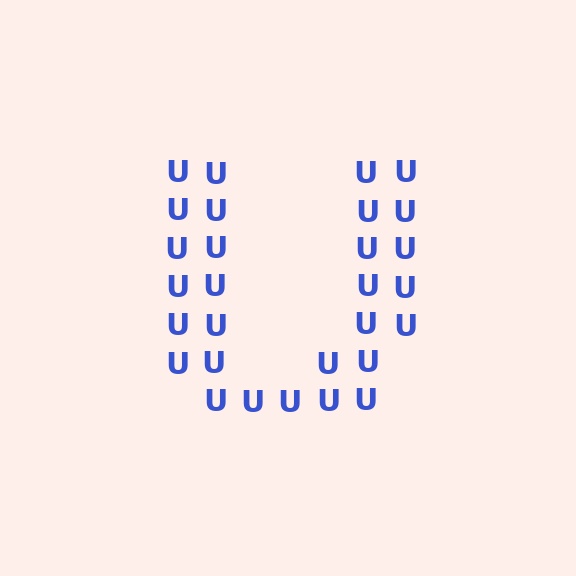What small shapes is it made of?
It is made of small letter U's.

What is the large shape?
The large shape is the letter U.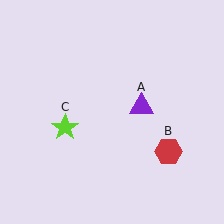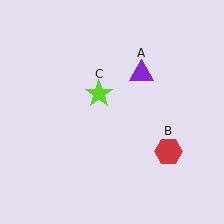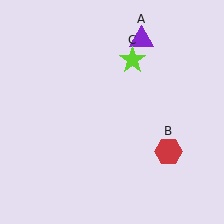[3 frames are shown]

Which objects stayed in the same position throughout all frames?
Red hexagon (object B) remained stationary.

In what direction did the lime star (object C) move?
The lime star (object C) moved up and to the right.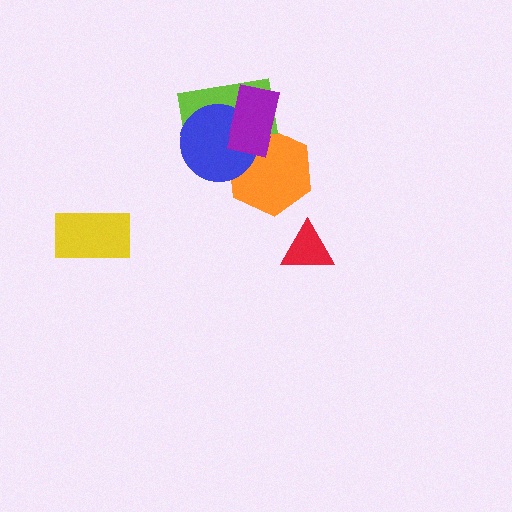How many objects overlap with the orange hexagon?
3 objects overlap with the orange hexagon.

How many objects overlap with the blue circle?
3 objects overlap with the blue circle.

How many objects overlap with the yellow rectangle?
0 objects overlap with the yellow rectangle.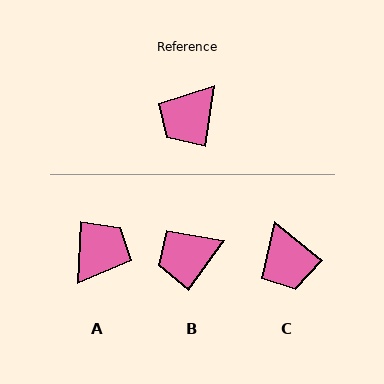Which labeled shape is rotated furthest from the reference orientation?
A, about 175 degrees away.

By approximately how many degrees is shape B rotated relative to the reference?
Approximately 27 degrees clockwise.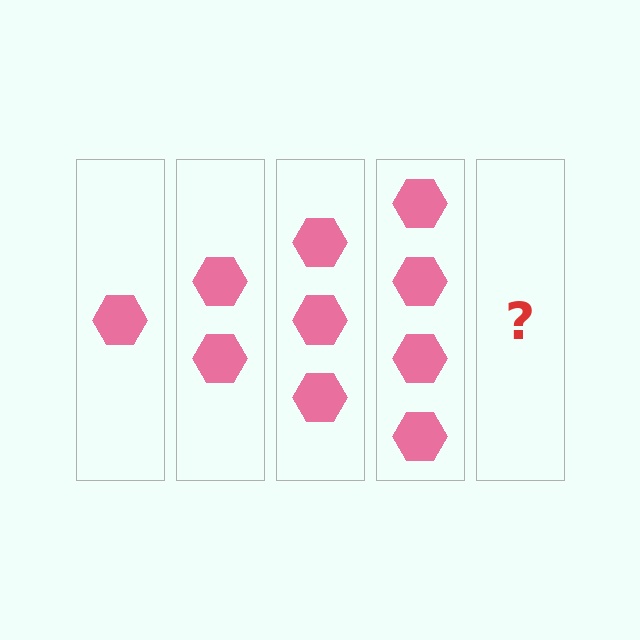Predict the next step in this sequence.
The next step is 5 hexagons.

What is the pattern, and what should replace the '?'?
The pattern is that each step adds one more hexagon. The '?' should be 5 hexagons.